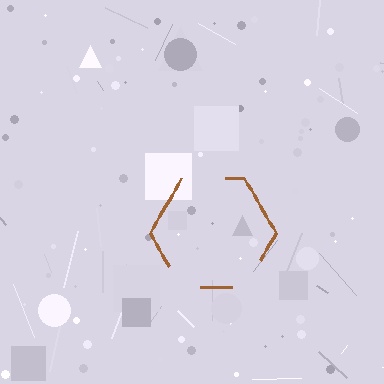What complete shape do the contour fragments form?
The contour fragments form a hexagon.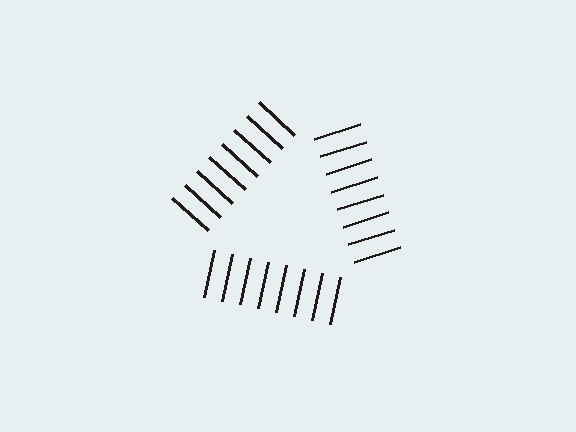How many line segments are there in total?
24 — 8 along each of the 3 edges.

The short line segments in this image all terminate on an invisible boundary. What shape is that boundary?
An illusory triangle — the line segments terminate on its edges but no continuous stroke is drawn.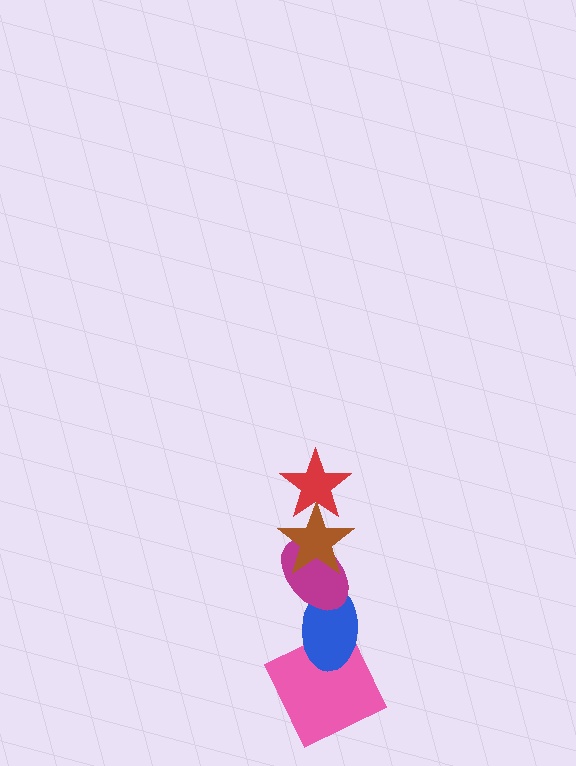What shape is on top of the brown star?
The red star is on top of the brown star.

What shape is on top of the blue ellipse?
The magenta ellipse is on top of the blue ellipse.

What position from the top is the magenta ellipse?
The magenta ellipse is 3rd from the top.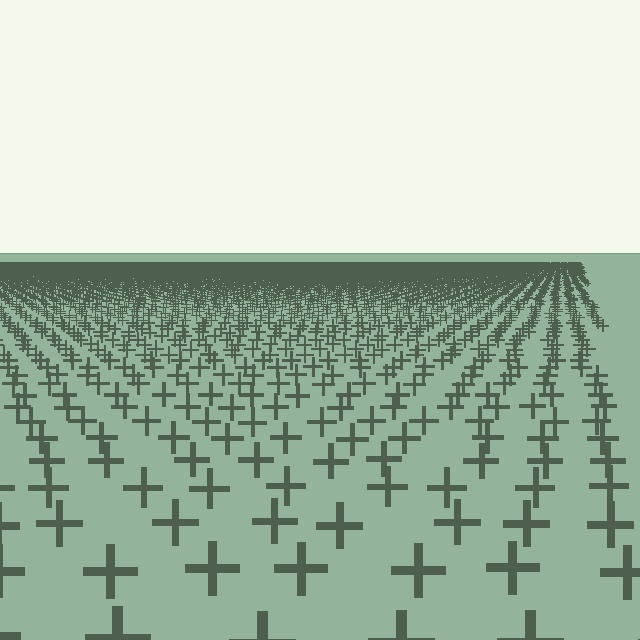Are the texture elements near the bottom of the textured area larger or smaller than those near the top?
Larger. Near the bottom, elements are closer to the viewer and appear at a bigger on-screen size.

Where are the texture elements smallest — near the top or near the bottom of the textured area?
Near the top.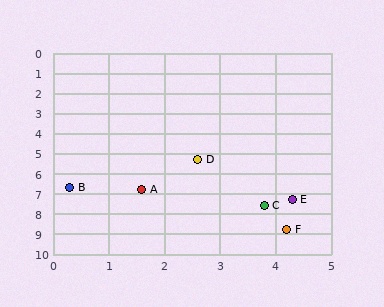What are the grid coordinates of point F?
Point F is at approximately (4.2, 8.8).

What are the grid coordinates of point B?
Point B is at approximately (0.3, 6.7).